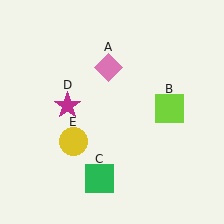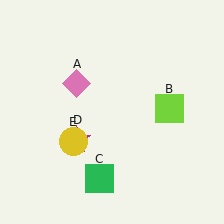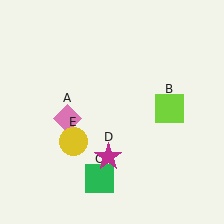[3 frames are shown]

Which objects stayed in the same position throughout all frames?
Lime square (object B) and green square (object C) and yellow circle (object E) remained stationary.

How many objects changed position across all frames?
2 objects changed position: pink diamond (object A), magenta star (object D).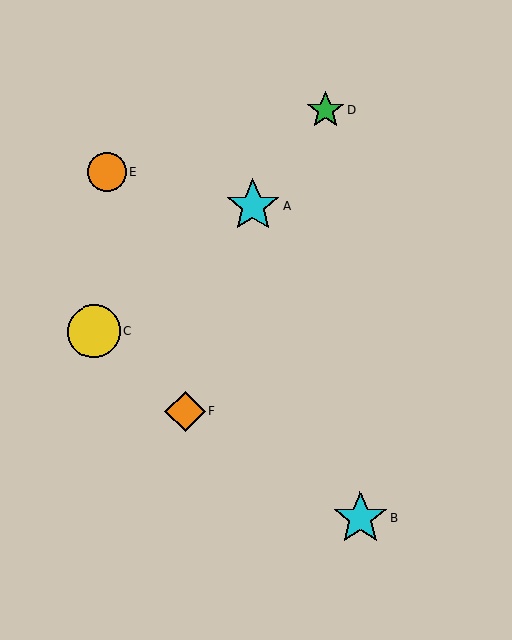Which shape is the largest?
The cyan star (labeled A) is the largest.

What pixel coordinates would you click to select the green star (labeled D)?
Click at (326, 110) to select the green star D.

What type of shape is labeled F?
Shape F is an orange diamond.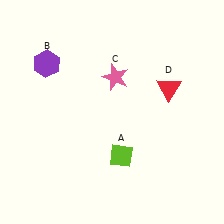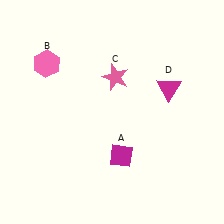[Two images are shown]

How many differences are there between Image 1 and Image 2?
There are 3 differences between the two images.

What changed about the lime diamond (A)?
In Image 1, A is lime. In Image 2, it changed to magenta.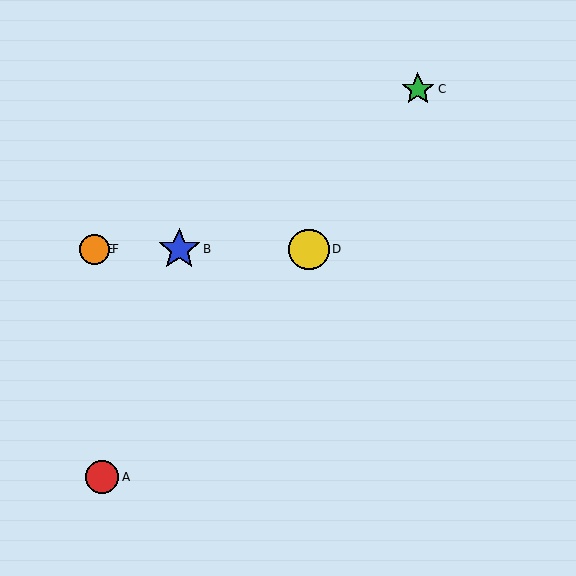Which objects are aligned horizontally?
Objects B, D, E, F are aligned horizontally.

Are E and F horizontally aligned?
Yes, both are at y≈249.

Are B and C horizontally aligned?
No, B is at y≈249 and C is at y≈89.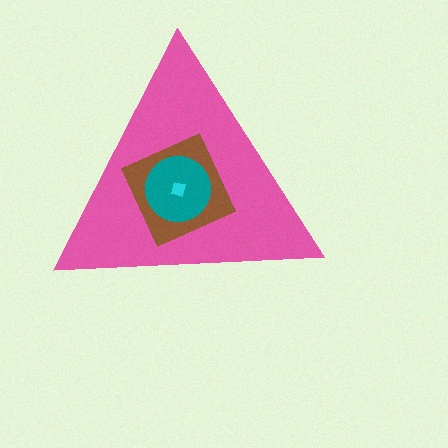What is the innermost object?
The cyan square.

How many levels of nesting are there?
4.